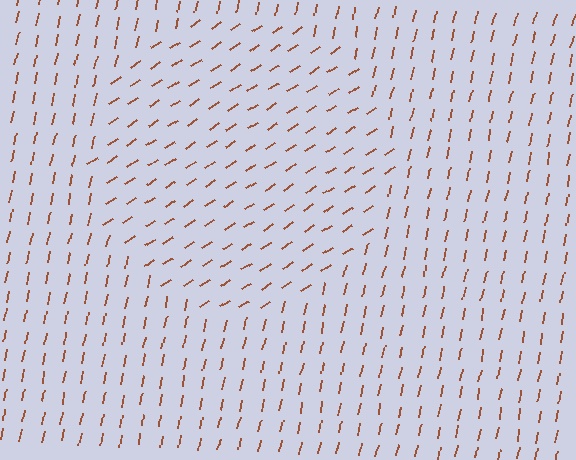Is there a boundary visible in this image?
Yes, there is a texture boundary formed by a change in line orientation.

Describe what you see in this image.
The image is filled with small brown line segments. A circle region in the image has lines oriented differently from the surrounding lines, creating a visible texture boundary.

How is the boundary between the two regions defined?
The boundary is defined purely by a change in line orientation (approximately 45 degrees difference). All lines are the same color and thickness.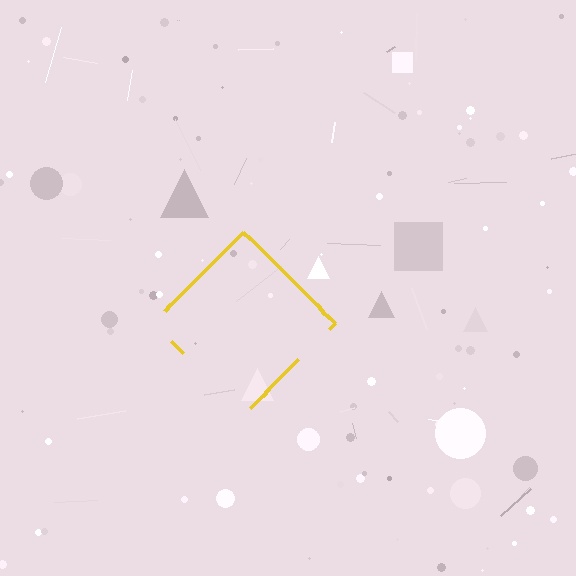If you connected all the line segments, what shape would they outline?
They would outline a diamond.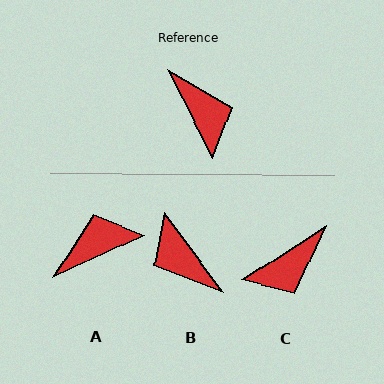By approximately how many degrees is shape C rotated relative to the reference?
Approximately 84 degrees clockwise.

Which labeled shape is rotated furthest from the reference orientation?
B, about 170 degrees away.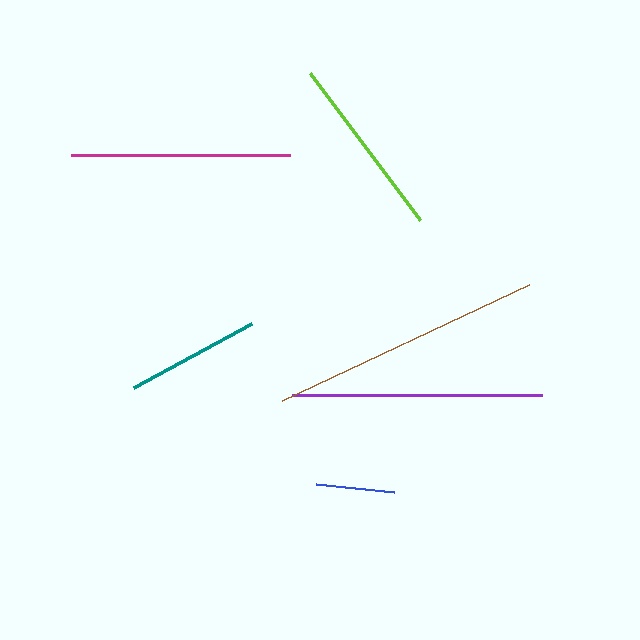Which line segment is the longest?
The brown line is the longest at approximately 273 pixels.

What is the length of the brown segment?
The brown segment is approximately 273 pixels long.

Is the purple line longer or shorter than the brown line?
The brown line is longer than the purple line.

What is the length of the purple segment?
The purple segment is approximately 249 pixels long.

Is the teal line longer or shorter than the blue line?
The teal line is longer than the blue line.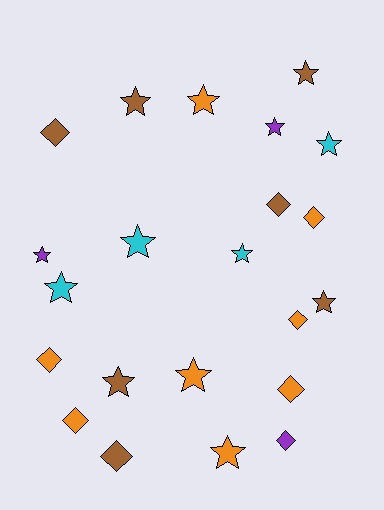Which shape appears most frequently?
Star, with 13 objects.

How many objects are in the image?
There are 22 objects.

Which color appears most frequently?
Orange, with 8 objects.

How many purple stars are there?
There are 2 purple stars.